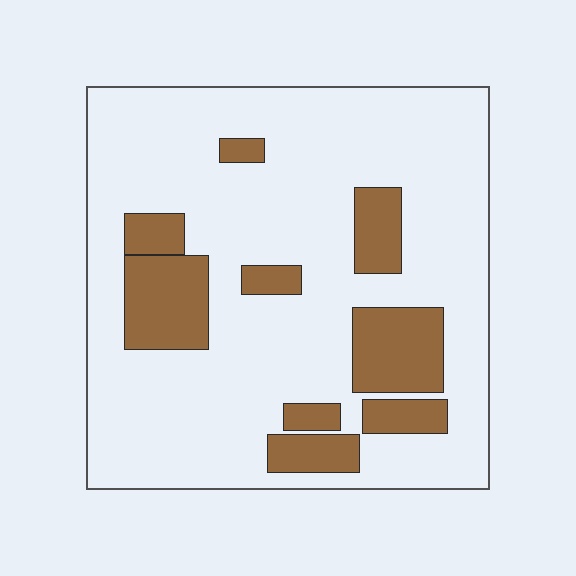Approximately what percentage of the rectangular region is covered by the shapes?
Approximately 20%.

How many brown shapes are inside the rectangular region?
9.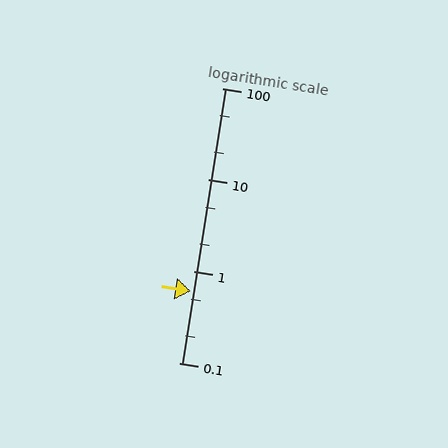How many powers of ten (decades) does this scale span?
The scale spans 3 decades, from 0.1 to 100.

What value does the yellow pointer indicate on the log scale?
The pointer indicates approximately 0.6.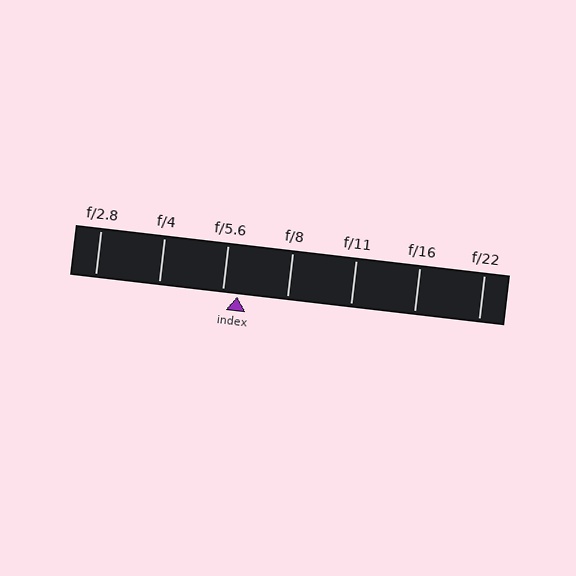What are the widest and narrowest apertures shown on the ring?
The widest aperture shown is f/2.8 and the narrowest is f/22.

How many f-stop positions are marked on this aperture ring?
There are 7 f-stop positions marked.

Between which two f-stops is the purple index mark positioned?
The index mark is between f/5.6 and f/8.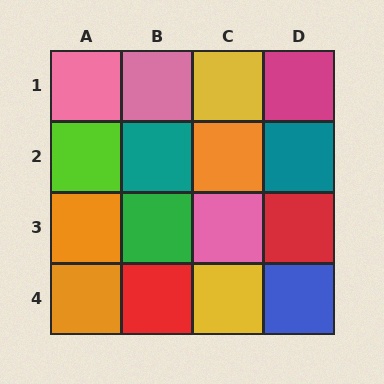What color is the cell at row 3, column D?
Red.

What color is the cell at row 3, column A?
Orange.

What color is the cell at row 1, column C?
Yellow.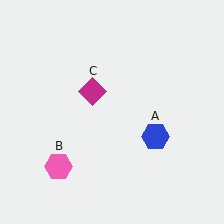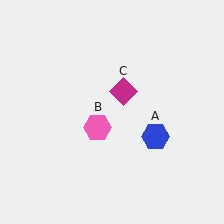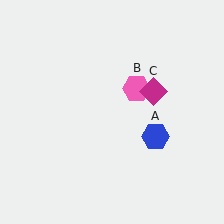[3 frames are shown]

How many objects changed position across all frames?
2 objects changed position: pink hexagon (object B), magenta diamond (object C).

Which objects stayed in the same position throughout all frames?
Blue hexagon (object A) remained stationary.